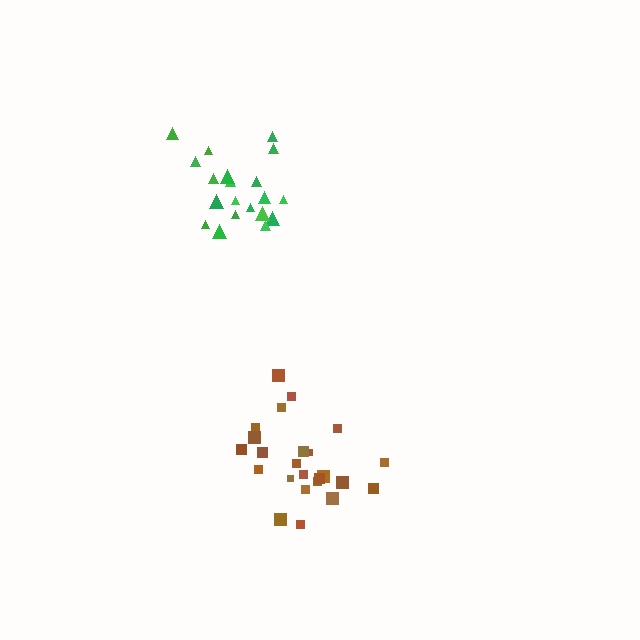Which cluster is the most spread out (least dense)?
Brown.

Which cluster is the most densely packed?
Green.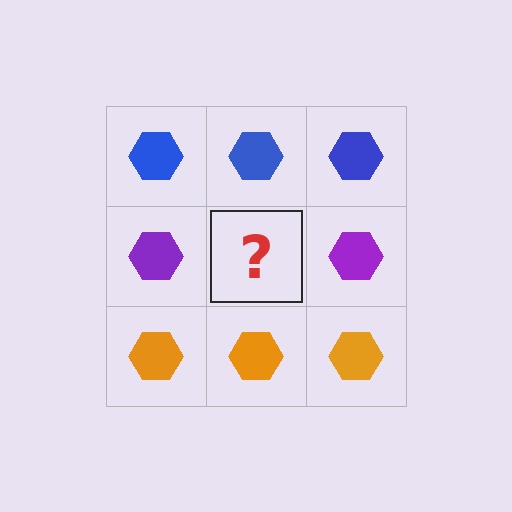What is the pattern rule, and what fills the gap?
The rule is that each row has a consistent color. The gap should be filled with a purple hexagon.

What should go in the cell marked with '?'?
The missing cell should contain a purple hexagon.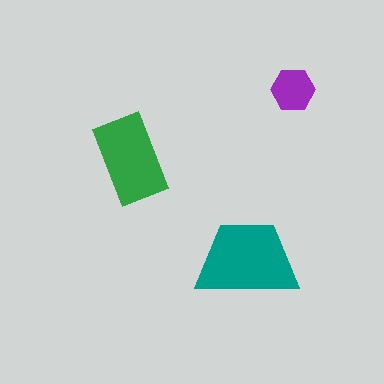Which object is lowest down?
The teal trapezoid is bottommost.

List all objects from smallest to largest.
The purple hexagon, the green rectangle, the teal trapezoid.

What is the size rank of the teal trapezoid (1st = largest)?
1st.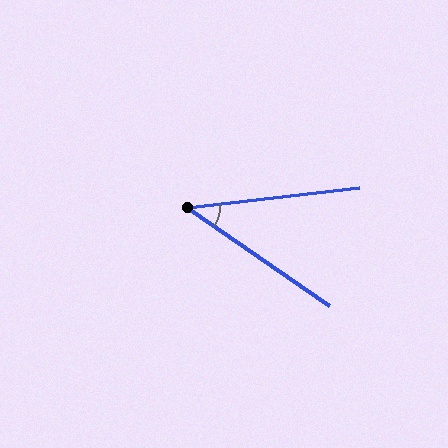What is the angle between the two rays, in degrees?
Approximately 41 degrees.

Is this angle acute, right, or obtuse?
It is acute.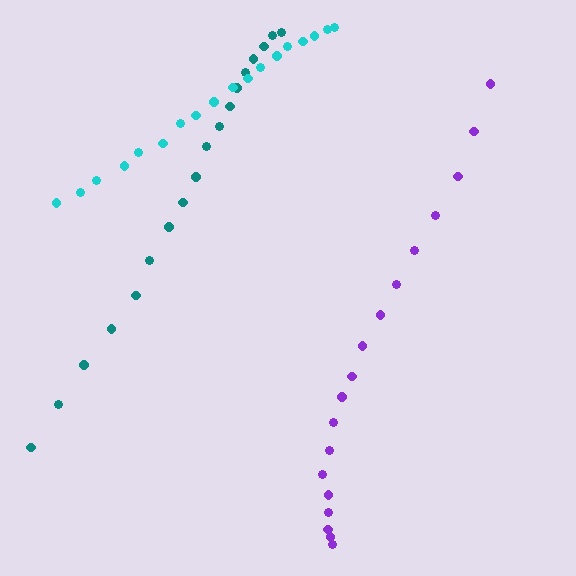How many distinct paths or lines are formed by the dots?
There are 3 distinct paths.